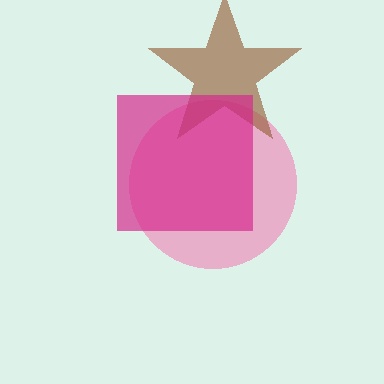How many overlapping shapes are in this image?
There are 3 overlapping shapes in the image.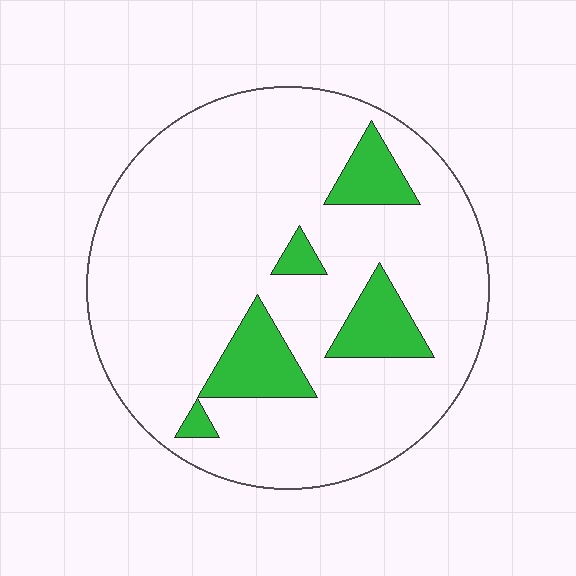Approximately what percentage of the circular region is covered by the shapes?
Approximately 15%.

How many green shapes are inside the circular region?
5.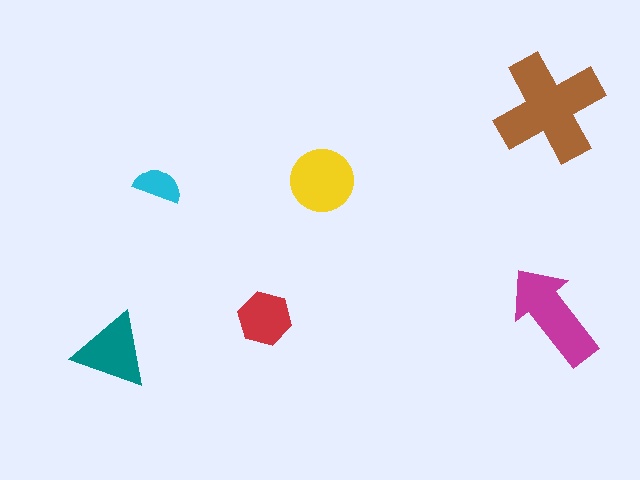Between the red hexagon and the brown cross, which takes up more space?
The brown cross.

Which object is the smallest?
The cyan semicircle.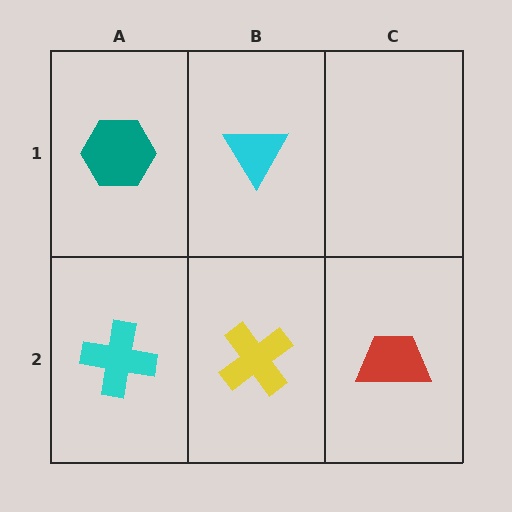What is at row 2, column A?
A cyan cross.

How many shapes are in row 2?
3 shapes.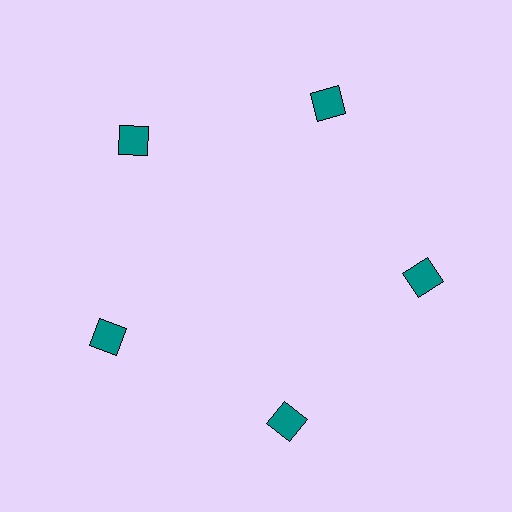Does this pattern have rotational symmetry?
Yes, this pattern has 5-fold rotational symmetry. It looks the same after rotating 72 degrees around the center.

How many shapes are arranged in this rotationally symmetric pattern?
There are 5 shapes, arranged in 5 groups of 1.